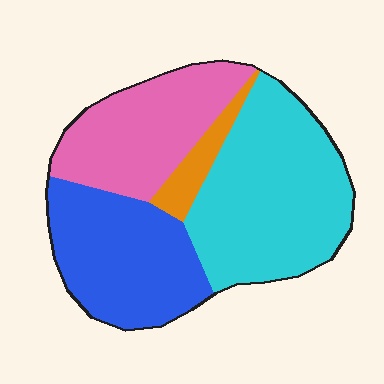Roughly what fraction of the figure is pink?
Pink takes up about one quarter (1/4) of the figure.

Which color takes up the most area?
Cyan, at roughly 40%.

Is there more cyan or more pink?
Cyan.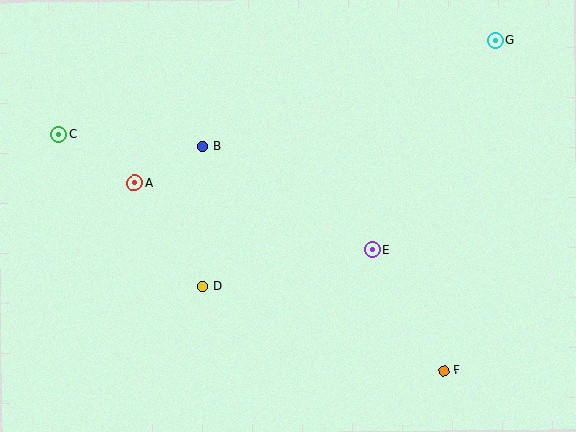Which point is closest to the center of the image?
Point E at (373, 250) is closest to the center.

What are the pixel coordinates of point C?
Point C is at (59, 135).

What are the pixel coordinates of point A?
Point A is at (135, 183).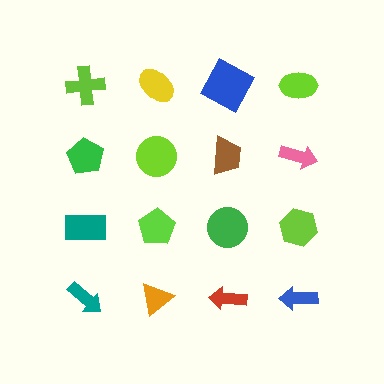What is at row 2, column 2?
A lime circle.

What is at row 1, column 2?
A yellow ellipse.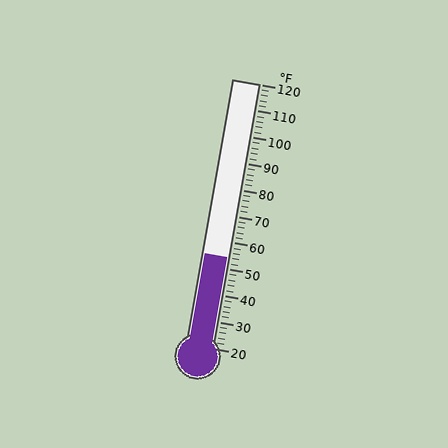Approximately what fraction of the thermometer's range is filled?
The thermometer is filled to approximately 35% of its range.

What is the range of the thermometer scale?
The thermometer scale ranges from 20°F to 120°F.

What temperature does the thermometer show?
The thermometer shows approximately 54°F.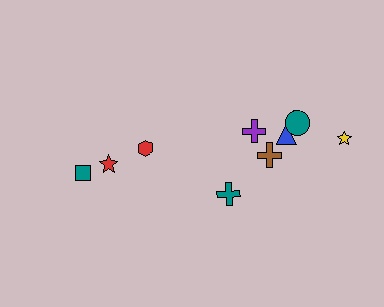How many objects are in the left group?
There are 3 objects.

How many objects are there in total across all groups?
There are 9 objects.